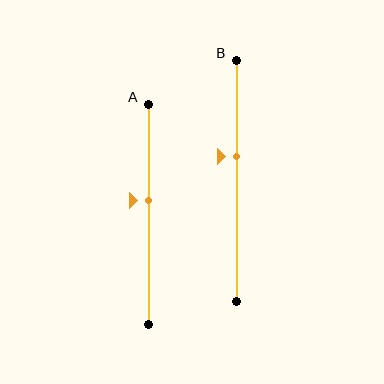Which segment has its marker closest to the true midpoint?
Segment A has its marker closest to the true midpoint.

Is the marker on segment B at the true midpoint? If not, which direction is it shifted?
No, the marker on segment B is shifted upward by about 10% of the segment length.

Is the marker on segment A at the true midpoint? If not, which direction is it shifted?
No, the marker on segment A is shifted upward by about 6% of the segment length.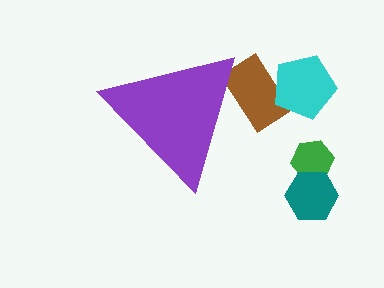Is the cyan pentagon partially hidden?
No, the cyan pentagon is fully visible.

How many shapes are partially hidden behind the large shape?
1 shape is partially hidden.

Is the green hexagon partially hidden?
No, the green hexagon is fully visible.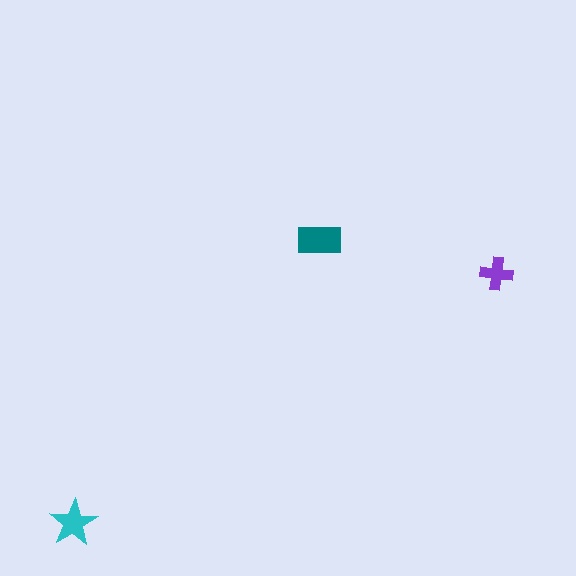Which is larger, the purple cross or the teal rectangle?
The teal rectangle.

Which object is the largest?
The teal rectangle.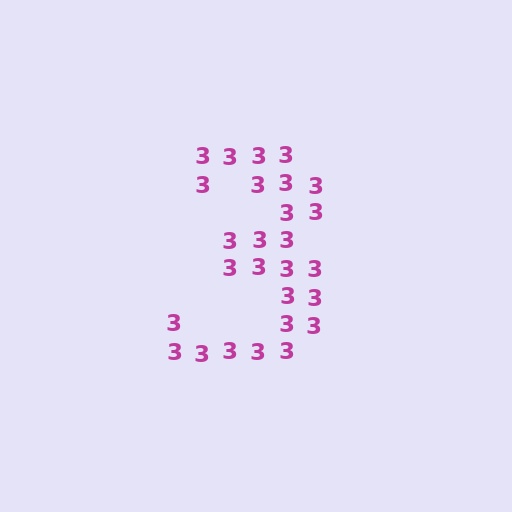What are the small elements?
The small elements are digit 3's.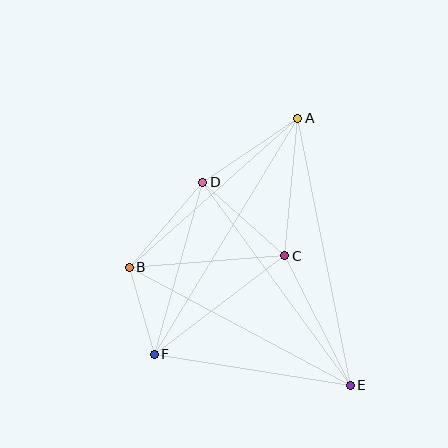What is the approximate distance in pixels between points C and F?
The distance between C and F is approximately 163 pixels.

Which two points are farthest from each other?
Points A and F are farthest from each other.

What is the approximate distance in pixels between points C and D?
The distance between C and D is approximately 110 pixels.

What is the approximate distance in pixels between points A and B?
The distance between A and B is approximately 225 pixels.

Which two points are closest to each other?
Points B and F are closest to each other.